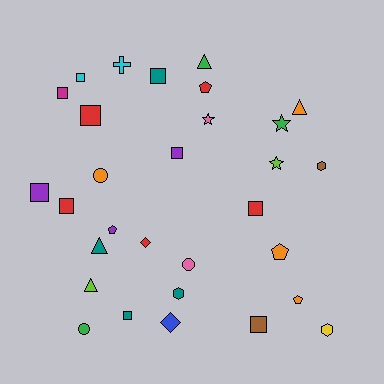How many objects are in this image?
There are 30 objects.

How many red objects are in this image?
There are 5 red objects.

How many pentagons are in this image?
There are 4 pentagons.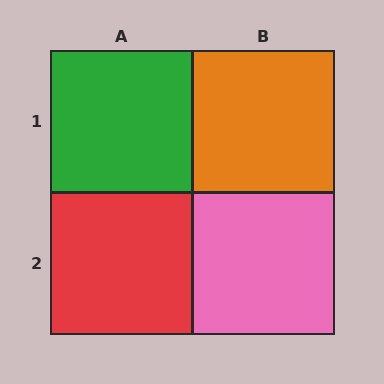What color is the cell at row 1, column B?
Orange.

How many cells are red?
1 cell is red.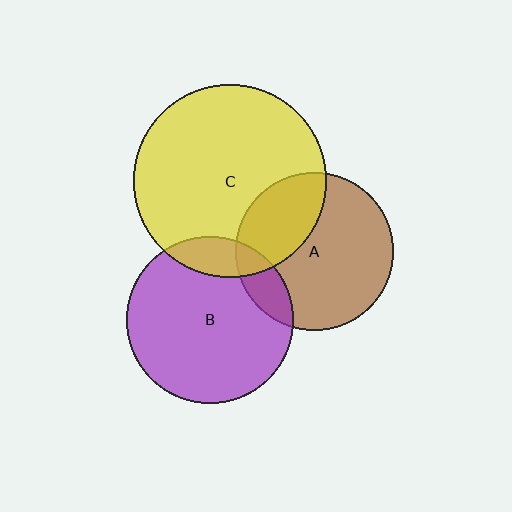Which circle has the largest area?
Circle C (yellow).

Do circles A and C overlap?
Yes.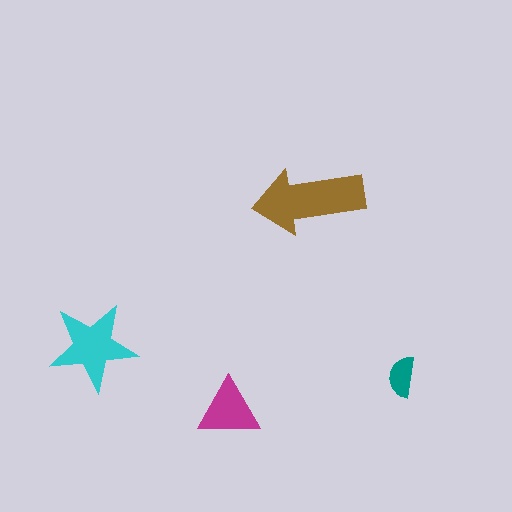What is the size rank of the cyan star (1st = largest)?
2nd.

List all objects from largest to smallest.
The brown arrow, the cyan star, the magenta triangle, the teal semicircle.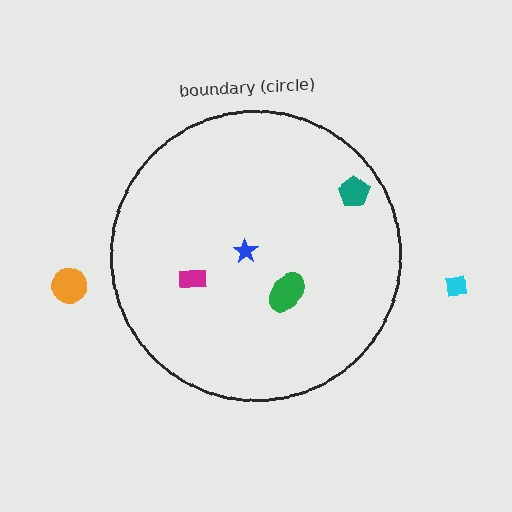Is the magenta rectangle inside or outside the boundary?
Inside.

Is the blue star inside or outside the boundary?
Inside.